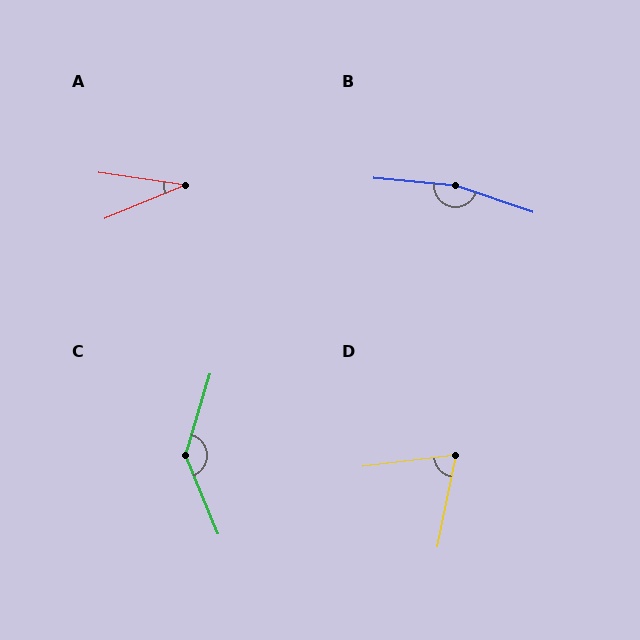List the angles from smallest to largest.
A (31°), D (72°), C (140°), B (166°).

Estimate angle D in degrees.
Approximately 72 degrees.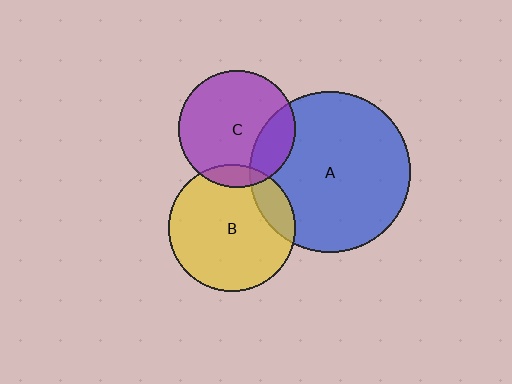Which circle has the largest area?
Circle A (blue).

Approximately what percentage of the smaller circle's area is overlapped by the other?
Approximately 20%.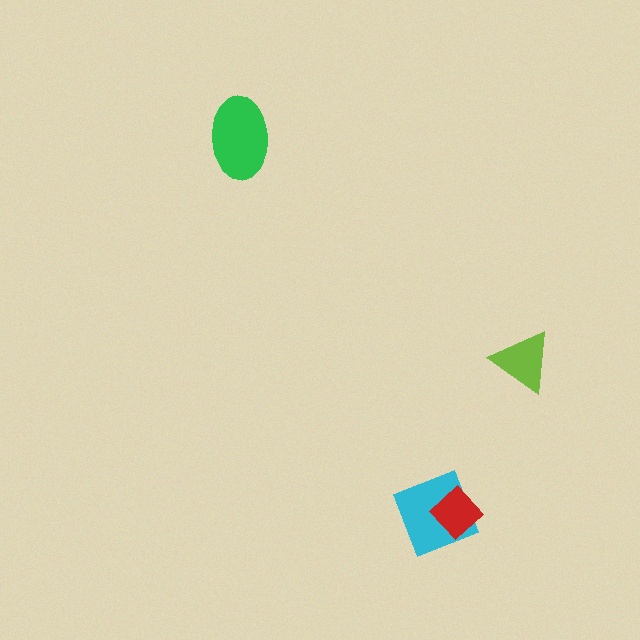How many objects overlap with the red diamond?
1 object overlaps with the red diamond.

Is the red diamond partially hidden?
No, no other shape covers it.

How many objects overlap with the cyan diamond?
1 object overlaps with the cyan diamond.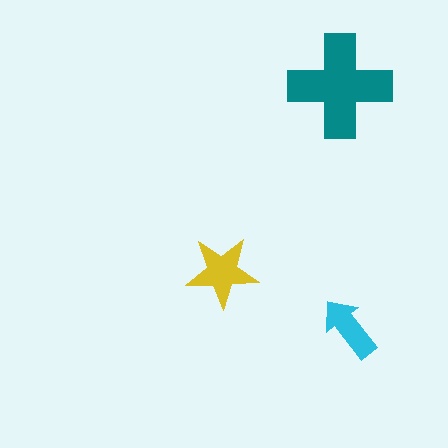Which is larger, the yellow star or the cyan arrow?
The yellow star.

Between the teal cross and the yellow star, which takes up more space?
The teal cross.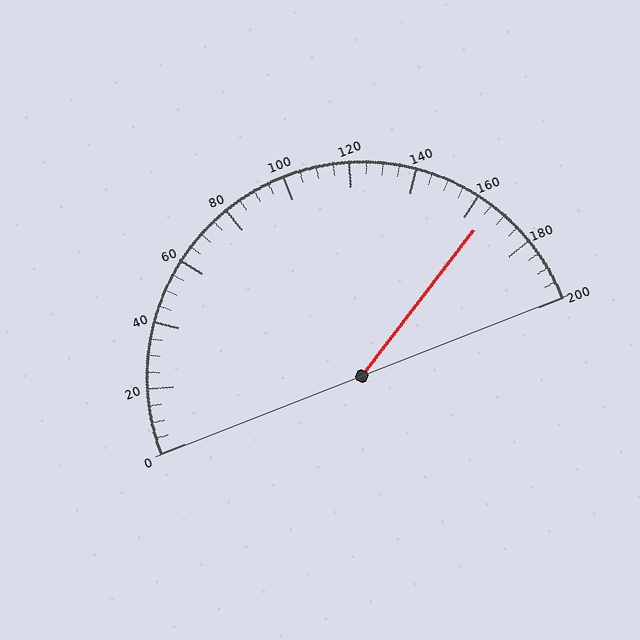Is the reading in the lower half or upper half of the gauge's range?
The reading is in the upper half of the range (0 to 200).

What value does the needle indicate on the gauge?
The needle indicates approximately 165.